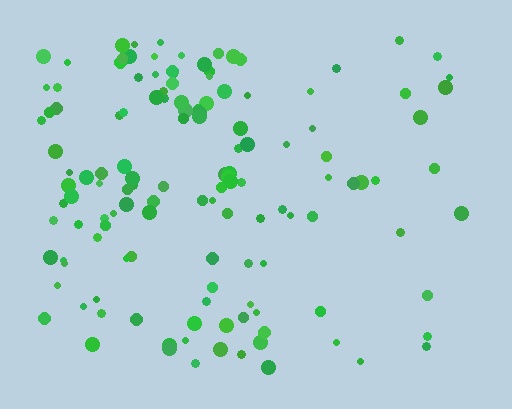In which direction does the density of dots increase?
From right to left, with the left side densest.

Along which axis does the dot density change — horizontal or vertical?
Horizontal.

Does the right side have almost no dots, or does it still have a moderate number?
Still a moderate number, just noticeably fewer than the left.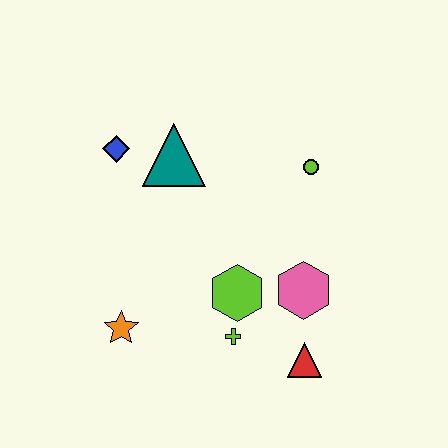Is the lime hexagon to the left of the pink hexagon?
Yes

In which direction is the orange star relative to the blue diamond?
The orange star is below the blue diamond.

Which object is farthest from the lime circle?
The orange star is farthest from the lime circle.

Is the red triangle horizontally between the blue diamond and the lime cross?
No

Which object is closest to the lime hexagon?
The lime cross is closest to the lime hexagon.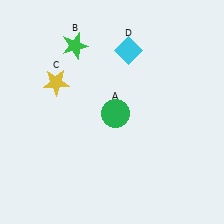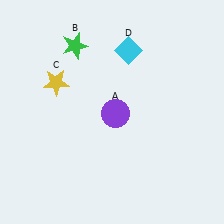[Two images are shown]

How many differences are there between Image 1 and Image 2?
There is 1 difference between the two images.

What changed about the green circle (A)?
In Image 1, A is green. In Image 2, it changed to purple.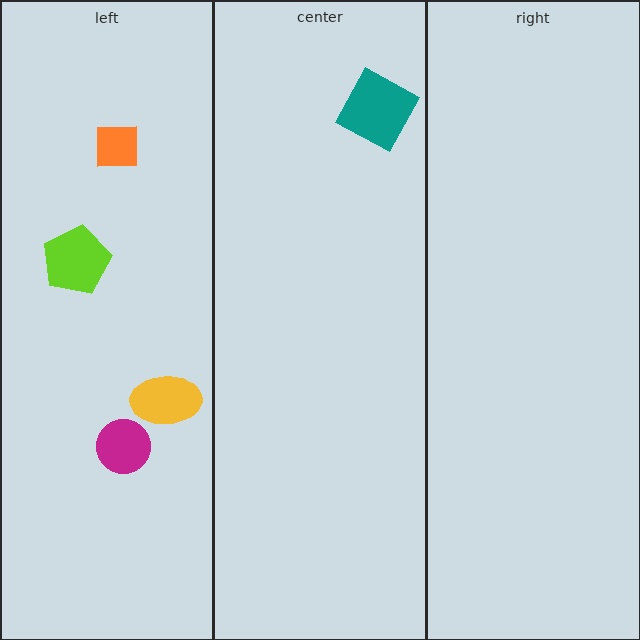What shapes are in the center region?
The teal square.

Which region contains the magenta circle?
The left region.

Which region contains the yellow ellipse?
The left region.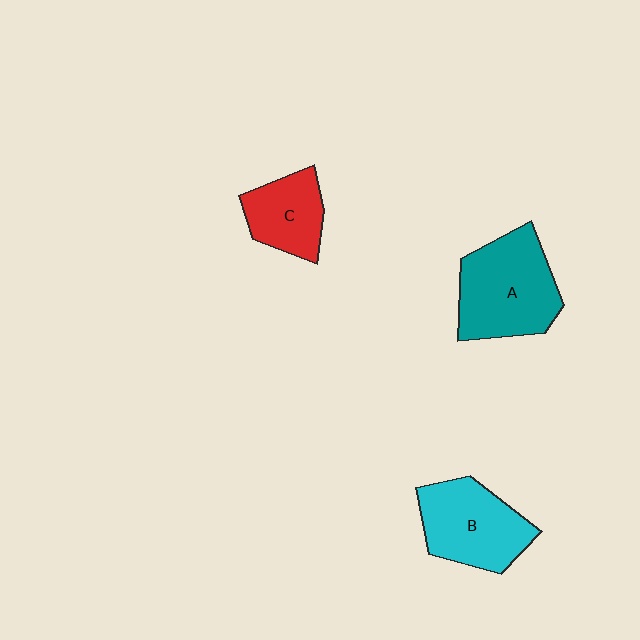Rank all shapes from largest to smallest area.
From largest to smallest: A (teal), B (cyan), C (red).